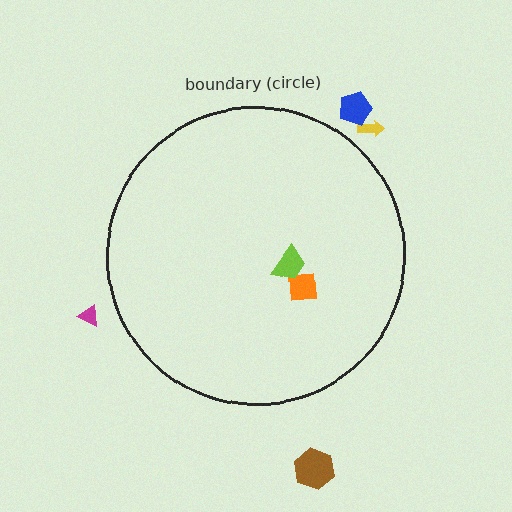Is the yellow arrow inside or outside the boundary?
Outside.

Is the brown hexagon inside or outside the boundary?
Outside.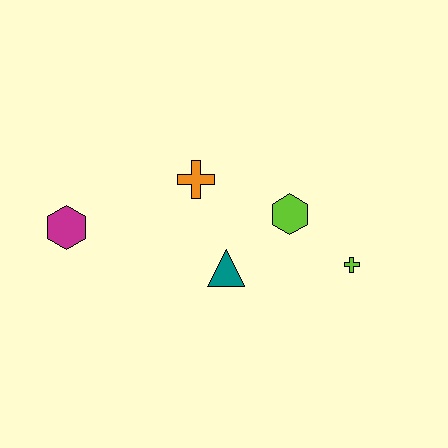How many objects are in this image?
There are 5 objects.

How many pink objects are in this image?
There are no pink objects.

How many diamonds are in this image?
There are no diamonds.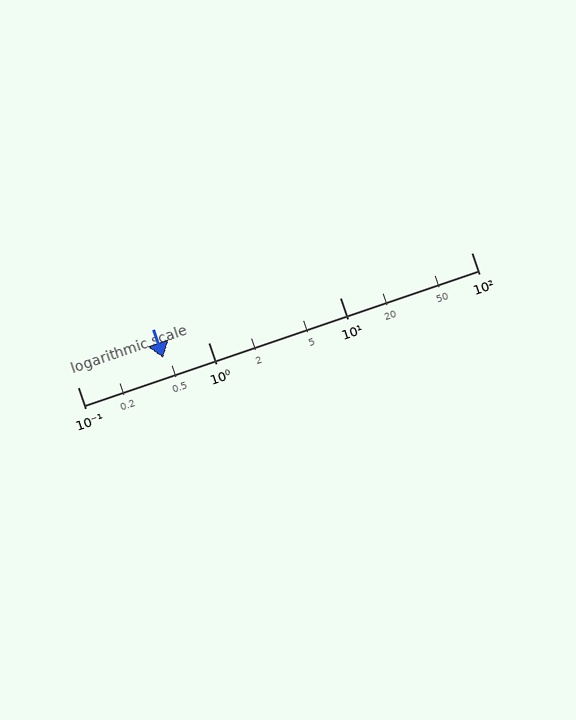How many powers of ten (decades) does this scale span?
The scale spans 3 decades, from 0.1 to 100.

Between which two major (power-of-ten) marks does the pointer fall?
The pointer is between 0.1 and 1.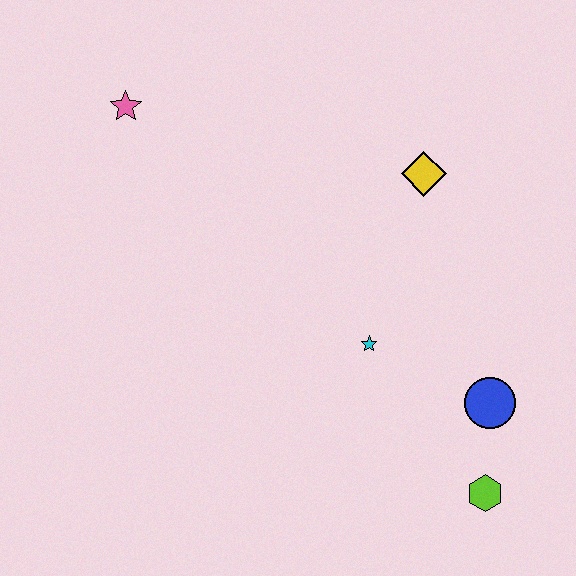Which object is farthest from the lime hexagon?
The pink star is farthest from the lime hexagon.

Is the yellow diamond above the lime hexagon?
Yes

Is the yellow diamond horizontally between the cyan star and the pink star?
No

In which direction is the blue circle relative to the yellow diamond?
The blue circle is below the yellow diamond.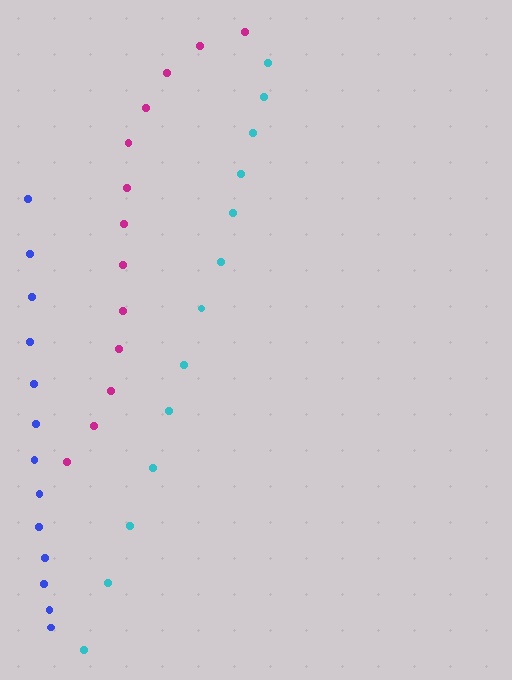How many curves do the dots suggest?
There are 3 distinct paths.